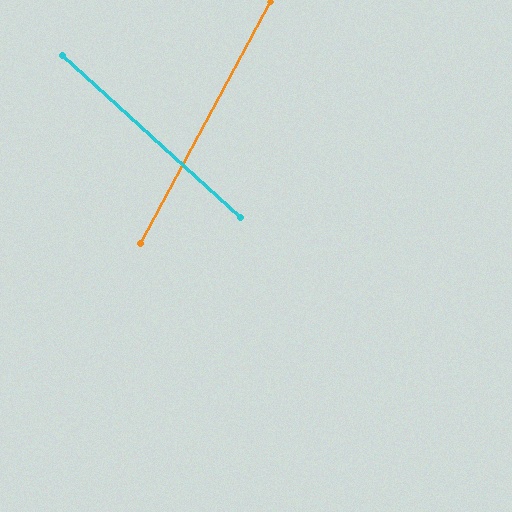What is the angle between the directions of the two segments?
Approximately 76 degrees.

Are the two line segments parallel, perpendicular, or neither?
Neither parallel nor perpendicular — they differ by about 76°.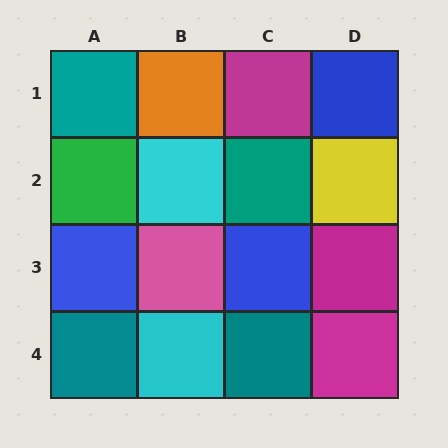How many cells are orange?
1 cell is orange.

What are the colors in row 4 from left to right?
Teal, cyan, teal, magenta.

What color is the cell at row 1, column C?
Magenta.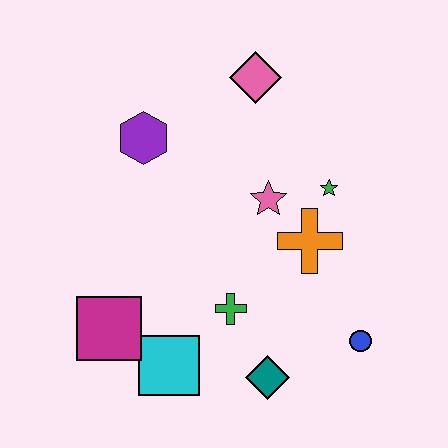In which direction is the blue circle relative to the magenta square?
The blue circle is to the right of the magenta square.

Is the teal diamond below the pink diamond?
Yes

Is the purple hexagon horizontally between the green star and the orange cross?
No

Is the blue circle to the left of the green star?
No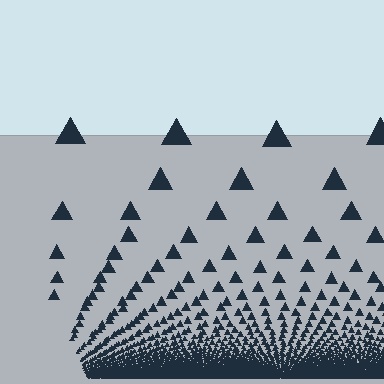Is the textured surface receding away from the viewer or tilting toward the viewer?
The surface appears to tilt toward the viewer. Texture elements get larger and sparser toward the top.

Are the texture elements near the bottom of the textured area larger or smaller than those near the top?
Smaller. The gradient is inverted — elements near the bottom are smaller and denser.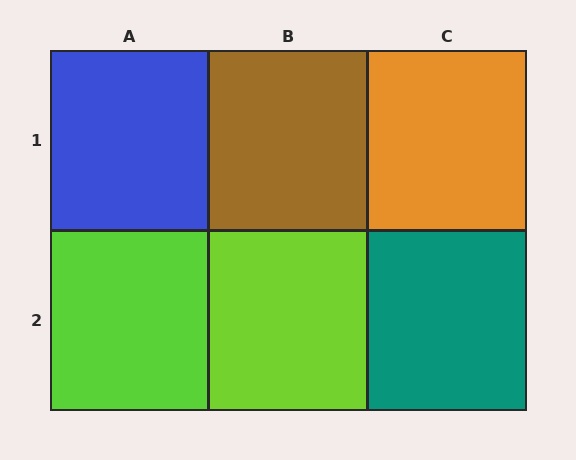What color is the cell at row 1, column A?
Blue.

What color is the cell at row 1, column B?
Brown.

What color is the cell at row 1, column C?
Orange.